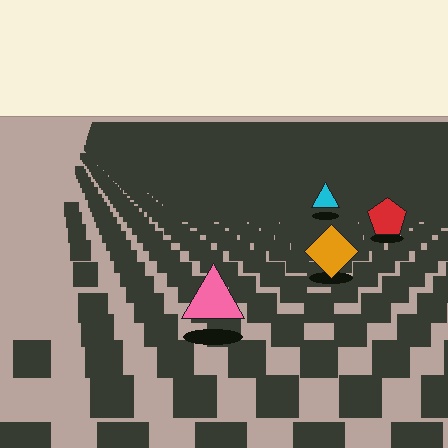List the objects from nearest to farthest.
From nearest to farthest: the pink triangle, the orange diamond, the red pentagon, the cyan triangle.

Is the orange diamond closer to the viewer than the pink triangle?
No. The pink triangle is closer — you can tell from the texture gradient: the ground texture is coarser near it.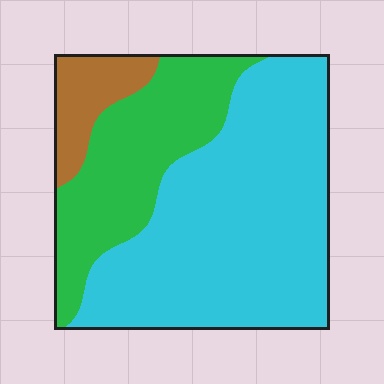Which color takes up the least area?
Brown, at roughly 10%.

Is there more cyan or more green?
Cyan.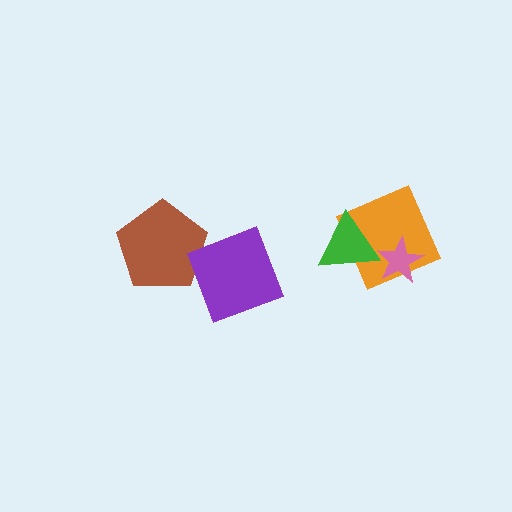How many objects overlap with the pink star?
2 objects overlap with the pink star.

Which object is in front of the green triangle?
The pink star is in front of the green triangle.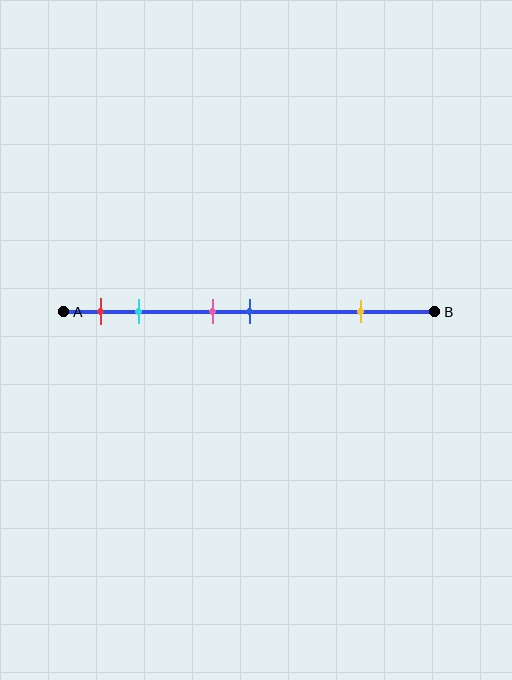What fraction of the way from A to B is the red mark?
The red mark is approximately 10% (0.1) of the way from A to B.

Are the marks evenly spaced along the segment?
No, the marks are not evenly spaced.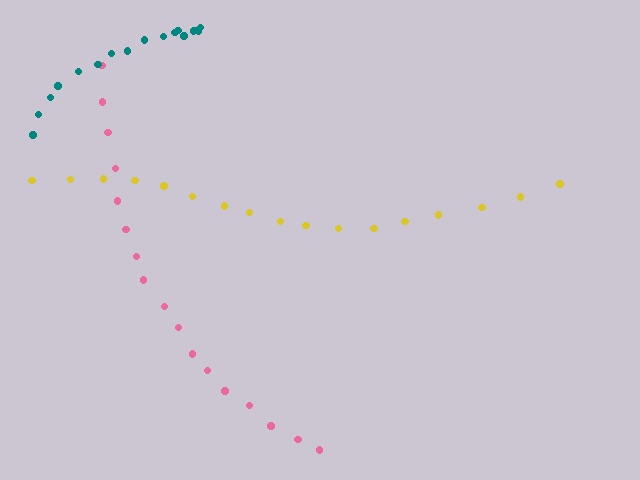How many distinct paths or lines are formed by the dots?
There are 3 distinct paths.